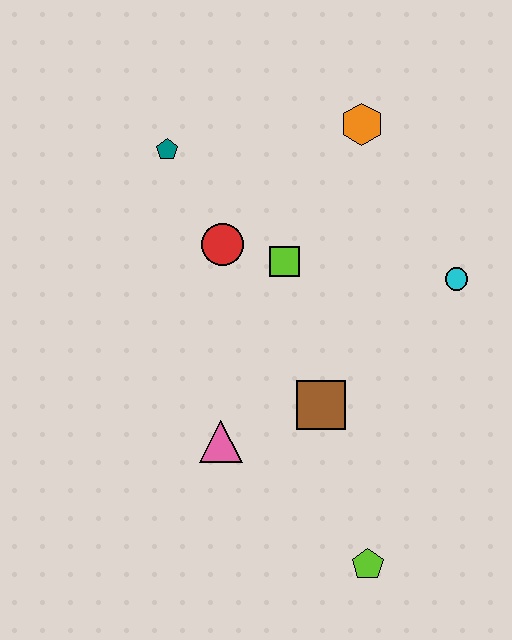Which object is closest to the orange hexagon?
The lime square is closest to the orange hexagon.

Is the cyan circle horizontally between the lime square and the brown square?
No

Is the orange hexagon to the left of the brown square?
No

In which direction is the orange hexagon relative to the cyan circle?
The orange hexagon is above the cyan circle.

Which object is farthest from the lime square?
The lime pentagon is farthest from the lime square.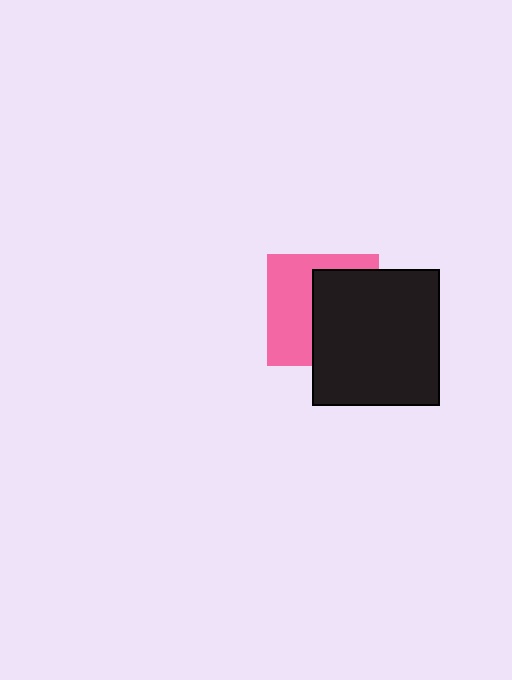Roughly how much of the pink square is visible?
About half of it is visible (roughly 48%).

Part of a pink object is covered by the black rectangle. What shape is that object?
It is a square.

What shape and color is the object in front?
The object in front is a black rectangle.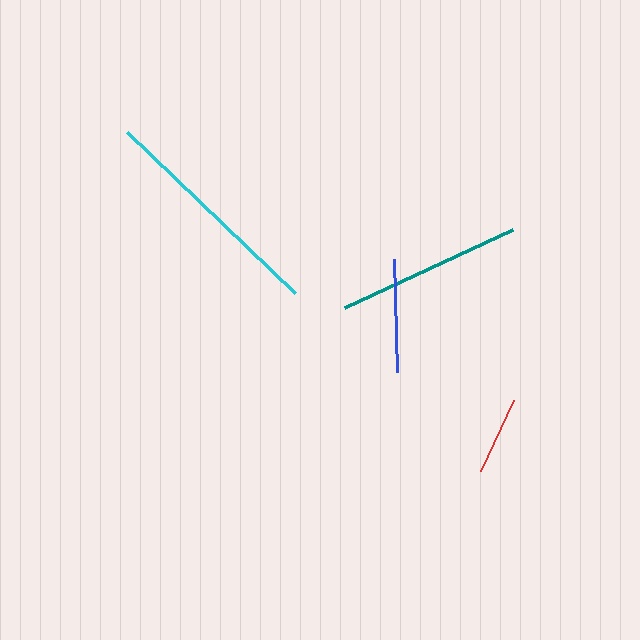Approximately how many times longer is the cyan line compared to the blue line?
The cyan line is approximately 2.1 times the length of the blue line.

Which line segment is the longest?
The cyan line is the longest at approximately 232 pixels.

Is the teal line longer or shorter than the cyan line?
The cyan line is longer than the teal line.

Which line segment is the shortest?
The red line is the shortest at approximately 79 pixels.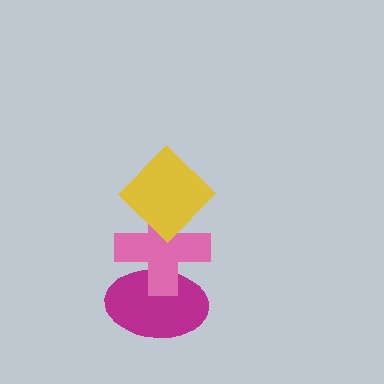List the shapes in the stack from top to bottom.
From top to bottom: the yellow diamond, the pink cross, the magenta ellipse.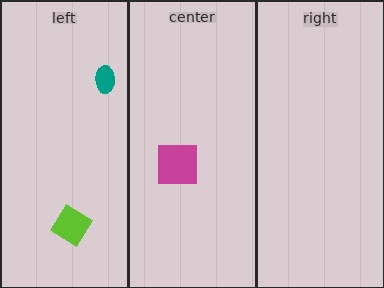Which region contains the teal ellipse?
The left region.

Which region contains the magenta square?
The center region.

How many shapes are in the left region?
2.